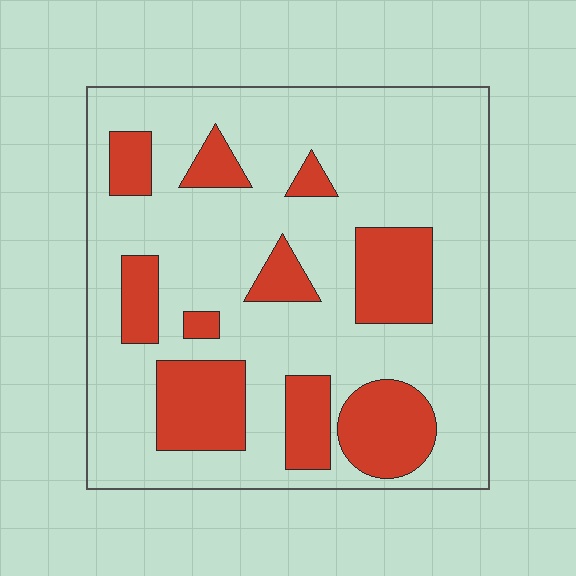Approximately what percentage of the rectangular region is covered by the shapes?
Approximately 25%.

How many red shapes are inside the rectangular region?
10.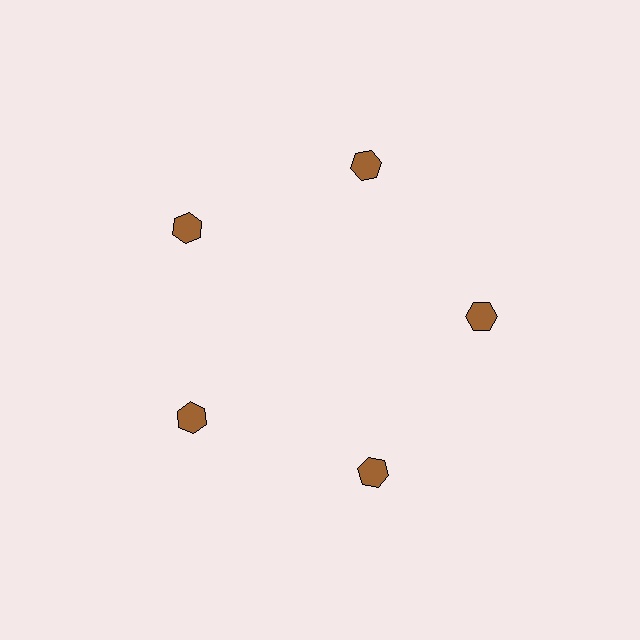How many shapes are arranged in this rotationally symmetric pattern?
There are 5 shapes, arranged in 5 groups of 1.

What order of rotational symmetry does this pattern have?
This pattern has 5-fold rotational symmetry.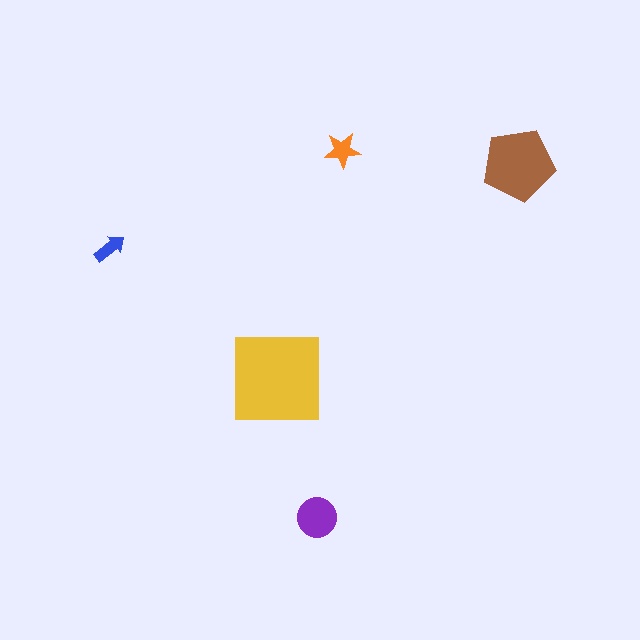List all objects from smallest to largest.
The blue arrow, the orange star, the purple circle, the brown pentagon, the yellow square.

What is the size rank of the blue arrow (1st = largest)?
5th.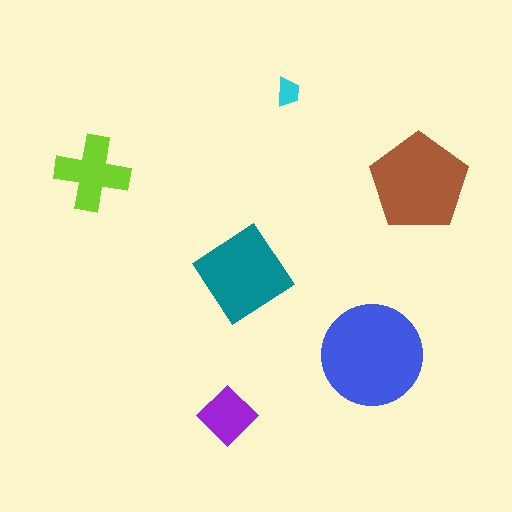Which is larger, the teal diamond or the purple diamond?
The teal diamond.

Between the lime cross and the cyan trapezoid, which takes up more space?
The lime cross.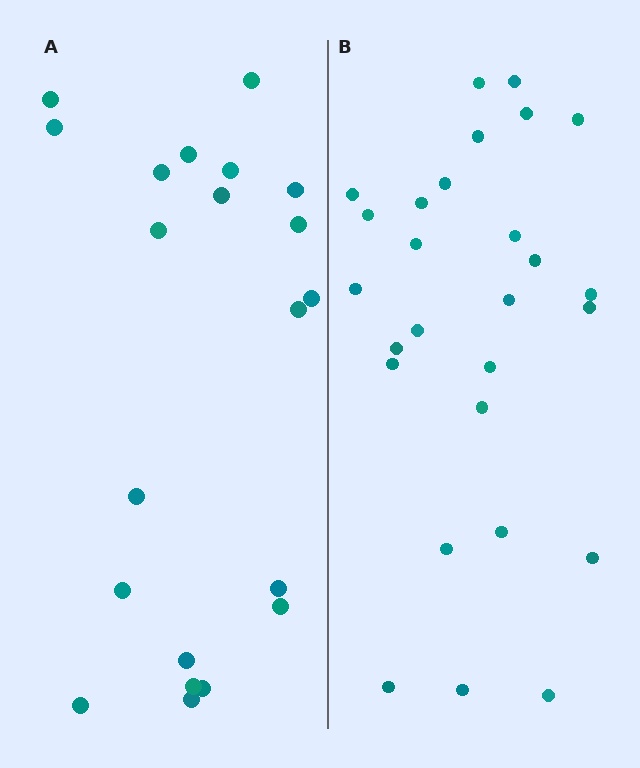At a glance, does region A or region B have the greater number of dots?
Region B (the right region) has more dots.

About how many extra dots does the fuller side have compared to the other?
Region B has about 6 more dots than region A.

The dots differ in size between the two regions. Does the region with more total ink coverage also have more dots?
No. Region A has more total ink coverage because its dots are larger, but region B actually contains more individual dots. Total area can be misleading — the number of items is what matters here.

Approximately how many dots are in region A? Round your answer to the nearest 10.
About 20 dots. (The exact count is 21, which rounds to 20.)